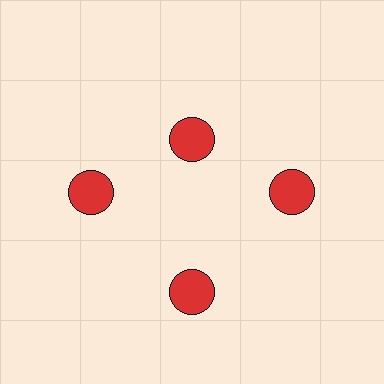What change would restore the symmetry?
The symmetry would be restored by moving it outward, back onto the ring so that all 4 circles sit at equal angles and equal distance from the center.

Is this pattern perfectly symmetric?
No. The 4 red circles are arranged in a ring, but one element near the 12 o'clock position is pulled inward toward the center, breaking the 4-fold rotational symmetry.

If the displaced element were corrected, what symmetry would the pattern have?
It would have 4-fold rotational symmetry — the pattern would map onto itself every 90 degrees.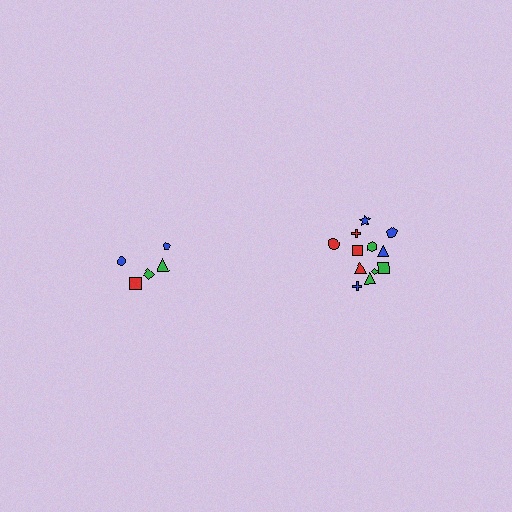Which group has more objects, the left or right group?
The right group.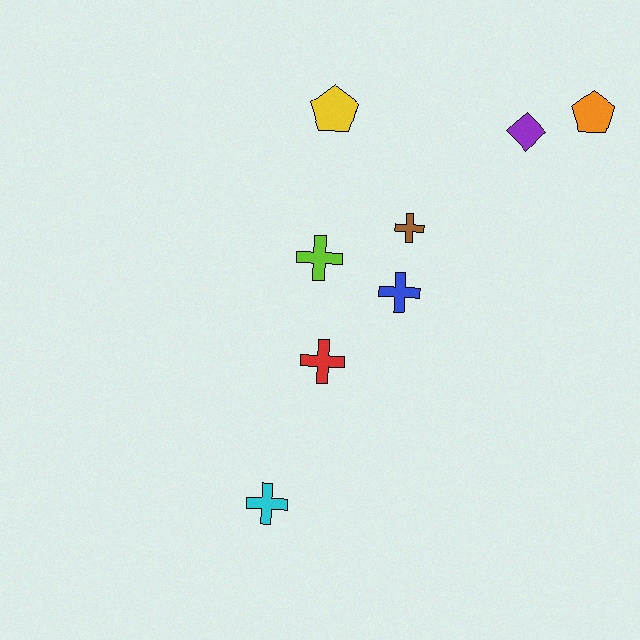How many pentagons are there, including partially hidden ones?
There are 2 pentagons.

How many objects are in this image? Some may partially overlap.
There are 8 objects.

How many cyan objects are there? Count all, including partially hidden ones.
There is 1 cyan object.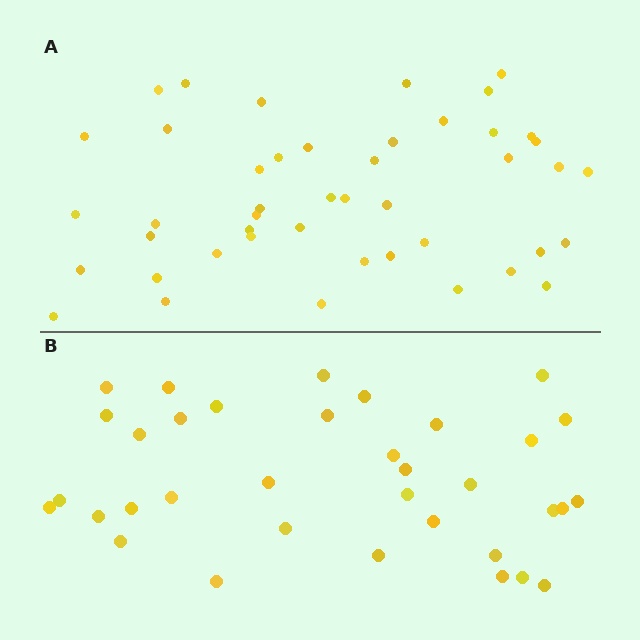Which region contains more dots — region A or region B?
Region A (the top region) has more dots.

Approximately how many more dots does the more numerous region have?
Region A has roughly 10 or so more dots than region B.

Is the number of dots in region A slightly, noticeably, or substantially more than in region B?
Region A has noticeably more, but not dramatically so. The ratio is roughly 1.3 to 1.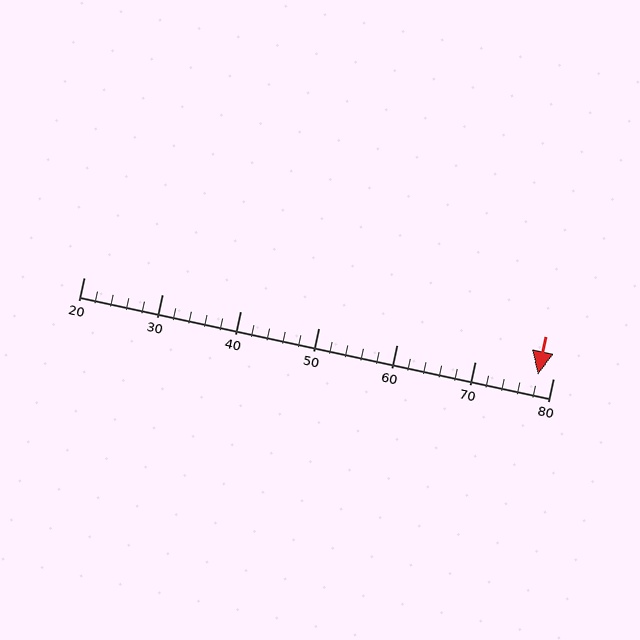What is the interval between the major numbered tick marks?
The major tick marks are spaced 10 units apart.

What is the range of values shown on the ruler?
The ruler shows values from 20 to 80.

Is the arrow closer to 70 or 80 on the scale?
The arrow is closer to 80.